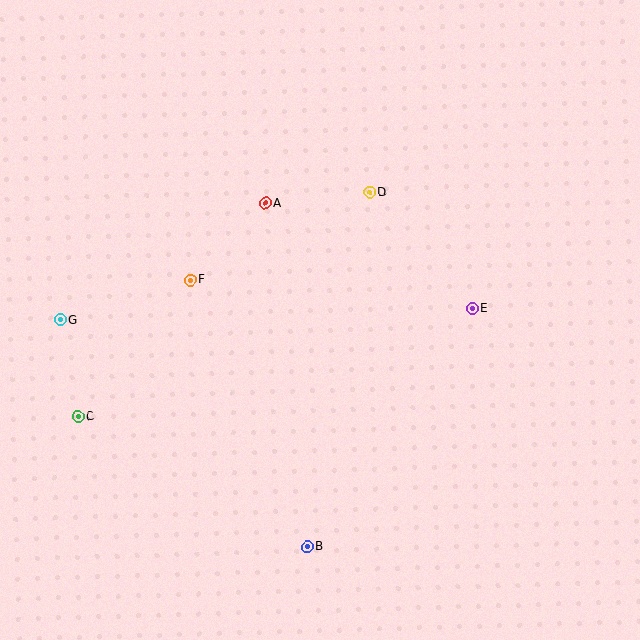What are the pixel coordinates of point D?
Point D is at (370, 192).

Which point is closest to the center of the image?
Point A at (265, 203) is closest to the center.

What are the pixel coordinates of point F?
Point F is at (190, 280).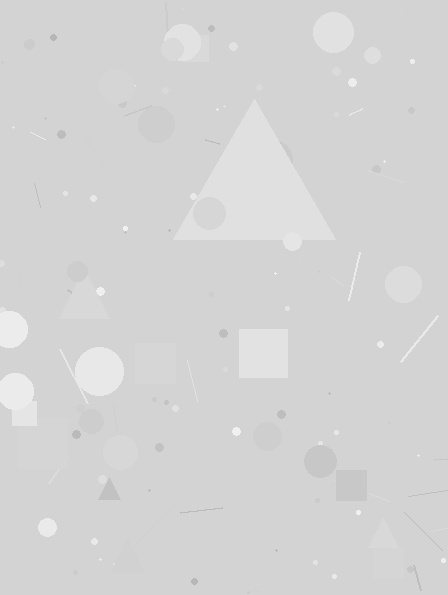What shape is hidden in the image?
A triangle is hidden in the image.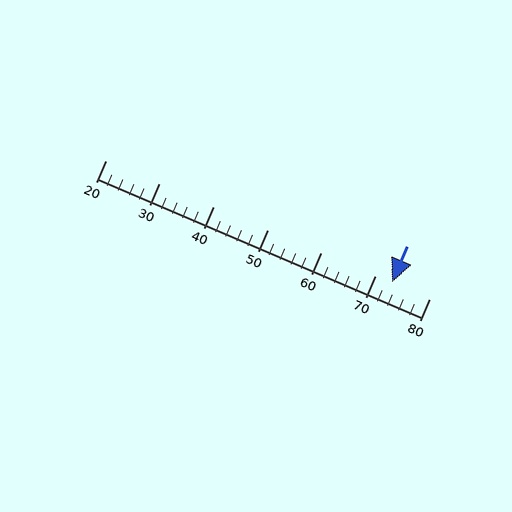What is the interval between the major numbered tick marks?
The major tick marks are spaced 10 units apart.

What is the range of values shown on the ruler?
The ruler shows values from 20 to 80.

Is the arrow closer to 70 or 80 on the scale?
The arrow is closer to 70.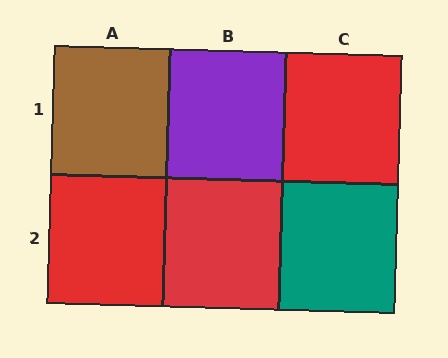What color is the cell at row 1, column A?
Brown.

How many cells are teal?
1 cell is teal.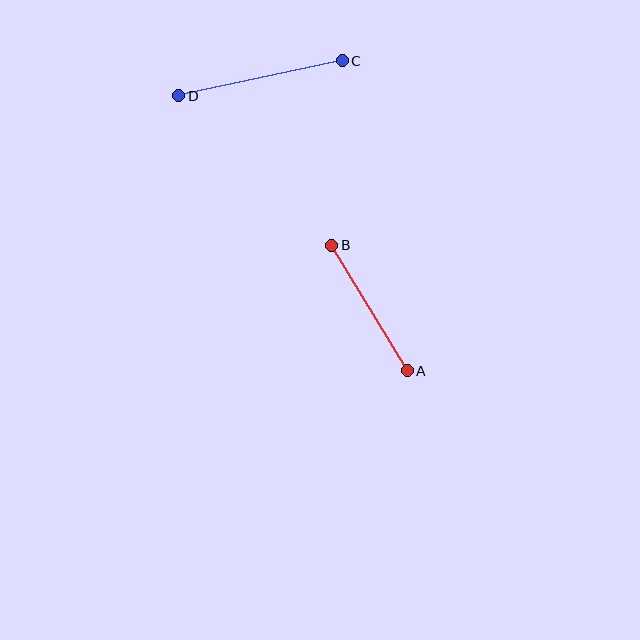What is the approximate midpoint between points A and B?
The midpoint is at approximately (369, 308) pixels.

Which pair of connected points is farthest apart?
Points C and D are farthest apart.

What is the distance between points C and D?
The distance is approximately 167 pixels.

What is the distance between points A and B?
The distance is approximately 147 pixels.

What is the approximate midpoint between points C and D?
The midpoint is at approximately (261, 78) pixels.